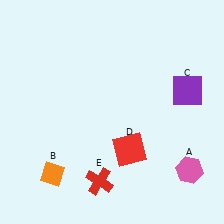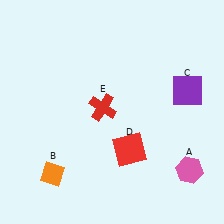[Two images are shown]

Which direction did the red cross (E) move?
The red cross (E) moved up.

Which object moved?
The red cross (E) moved up.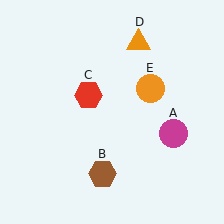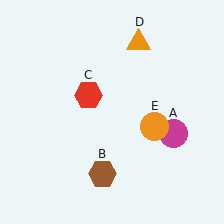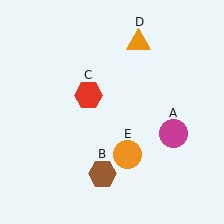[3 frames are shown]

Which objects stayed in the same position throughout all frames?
Magenta circle (object A) and brown hexagon (object B) and red hexagon (object C) and orange triangle (object D) remained stationary.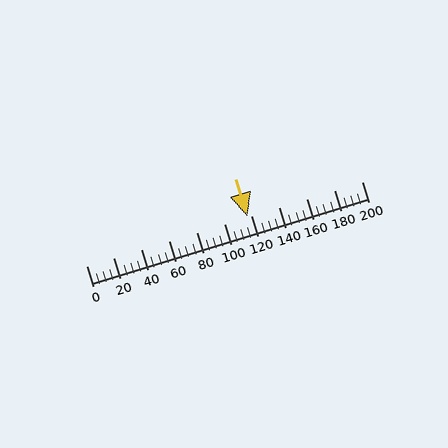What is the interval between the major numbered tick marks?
The major tick marks are spaced 20 units apart.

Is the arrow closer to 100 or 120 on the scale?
The arrow is closer to 120.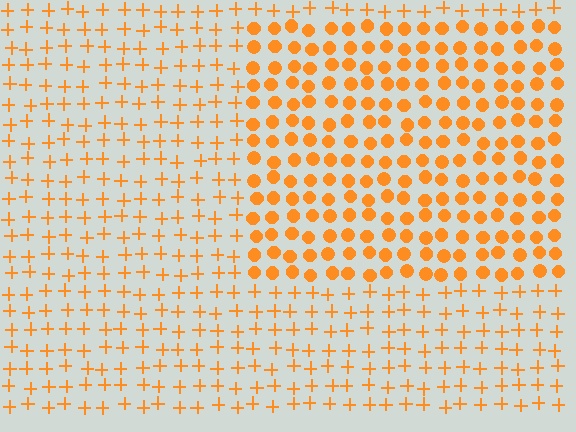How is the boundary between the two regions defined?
The boundary is defined by a change in element shape: circles inside vs. plus signs outside. All elements share the same color and spacing.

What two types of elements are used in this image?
The image uses circles inside the rectangle region and plus signs outside it.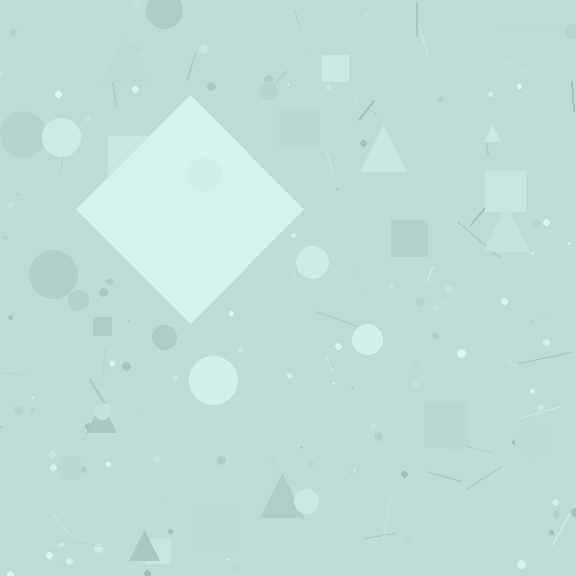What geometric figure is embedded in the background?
A diamond is embedded in the background.